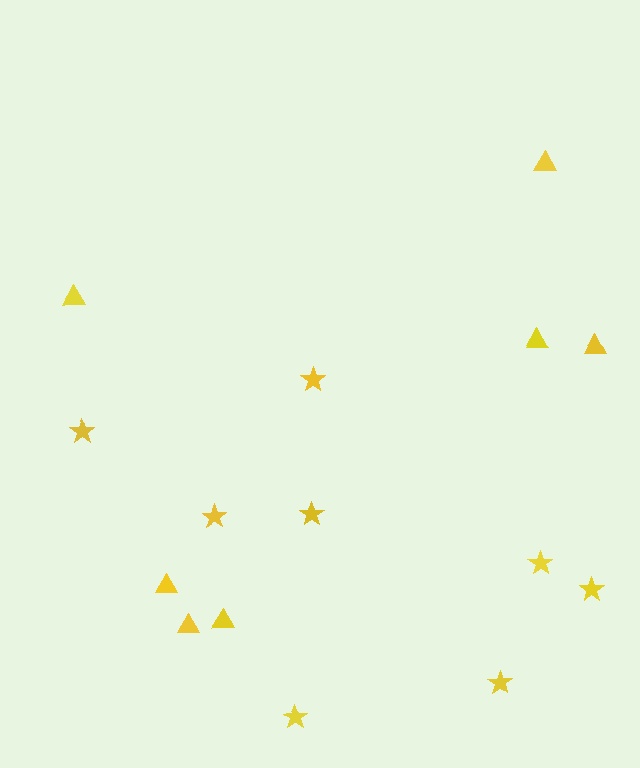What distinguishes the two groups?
There are 2 groups: one group of stars (8) and one group of triangles (7).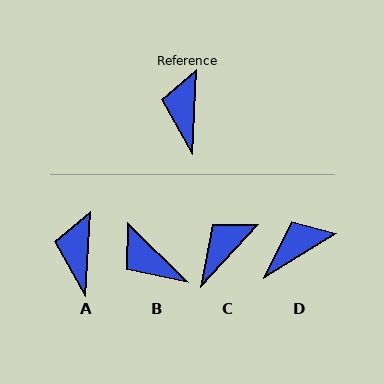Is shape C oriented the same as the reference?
No, it is off by about 39 degrees.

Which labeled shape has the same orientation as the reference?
A.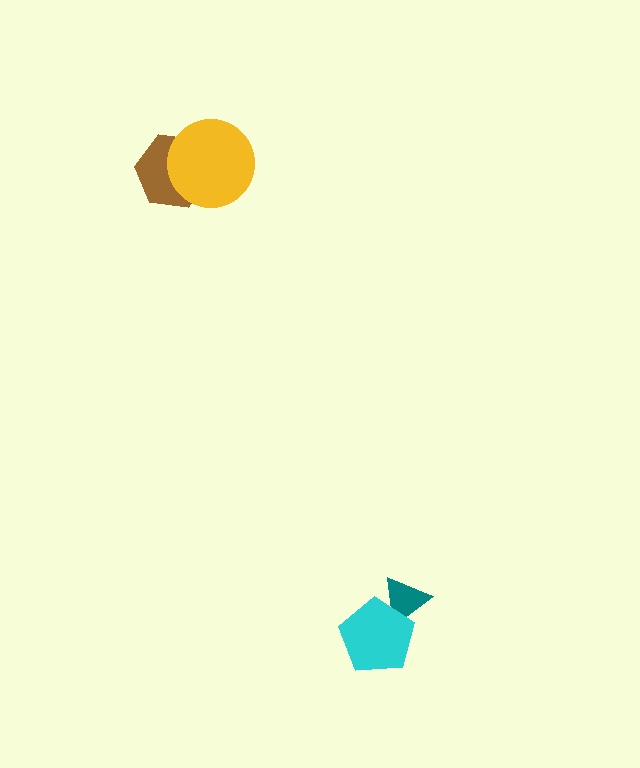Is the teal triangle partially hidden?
Yes, it is partially covered by another shape.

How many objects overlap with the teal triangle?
1 object overlaps with the teal triangle.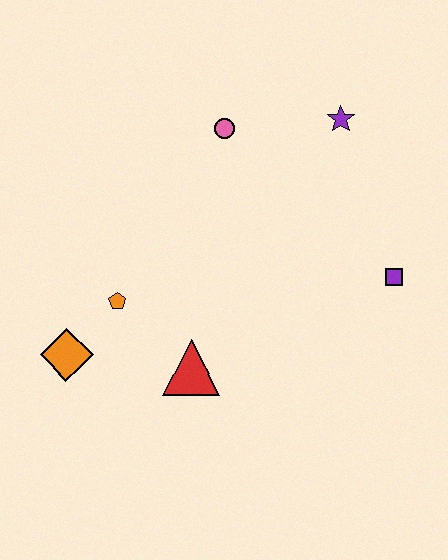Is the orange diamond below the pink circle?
Yes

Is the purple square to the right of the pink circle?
Yes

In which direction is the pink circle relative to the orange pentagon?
The pink circle is above the orange pentagon.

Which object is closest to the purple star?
The pink circle is closest to the purple star.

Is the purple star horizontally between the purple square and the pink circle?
Yes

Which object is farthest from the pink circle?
The orange diamond is farthest from the pink circle.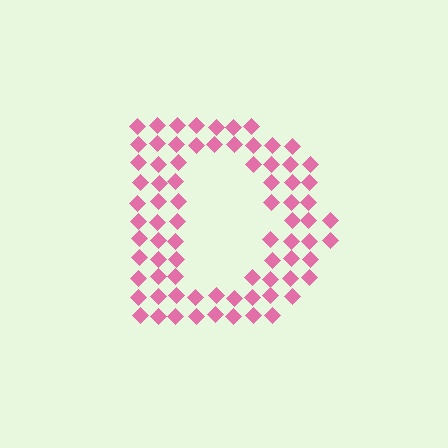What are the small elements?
The small elements are diamonds.